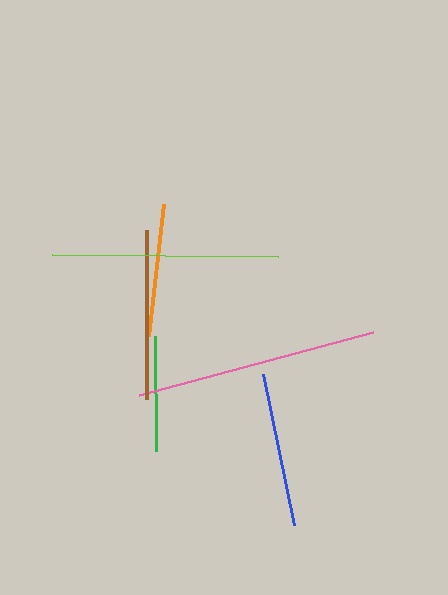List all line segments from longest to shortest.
From longest to shortest: pink, lime, brown, blue, orange, green.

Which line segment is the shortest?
The green line is the shortest at approximately 114 pixels.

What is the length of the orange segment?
The orange segment is approximately 133 pixels long.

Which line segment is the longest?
The pink line is the longest at approximately 243 pixels.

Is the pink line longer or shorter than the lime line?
The pink line is longer than the lime line.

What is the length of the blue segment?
The blue segment is approximately 155 pixels long.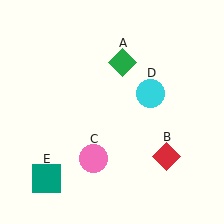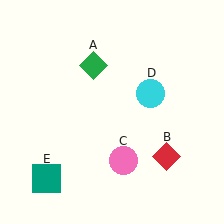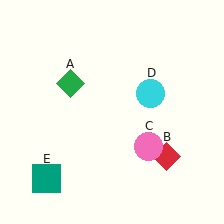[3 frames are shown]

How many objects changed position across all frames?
2 objects changed position: green diamond (object A), pink circle (object C).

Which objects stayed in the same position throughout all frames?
Red diamond (object B) and cyan circle (object D) and teal square (object E) remained stationary.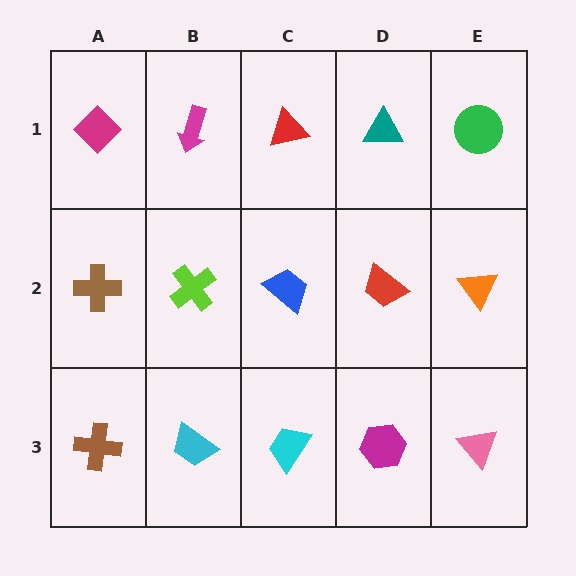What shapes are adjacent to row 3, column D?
A red trapezoid (row 2, column D), a cyan trapezoid (row 3, column C), a pink triangle (row 3, column E).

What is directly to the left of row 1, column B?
A magenta diamond.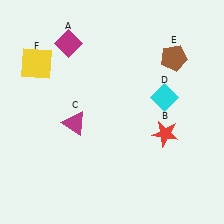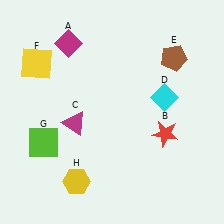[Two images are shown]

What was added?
A lime square (G), a yellow hexagon (H) were added in Image 2.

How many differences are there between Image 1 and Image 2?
There are 2 differences between the two images.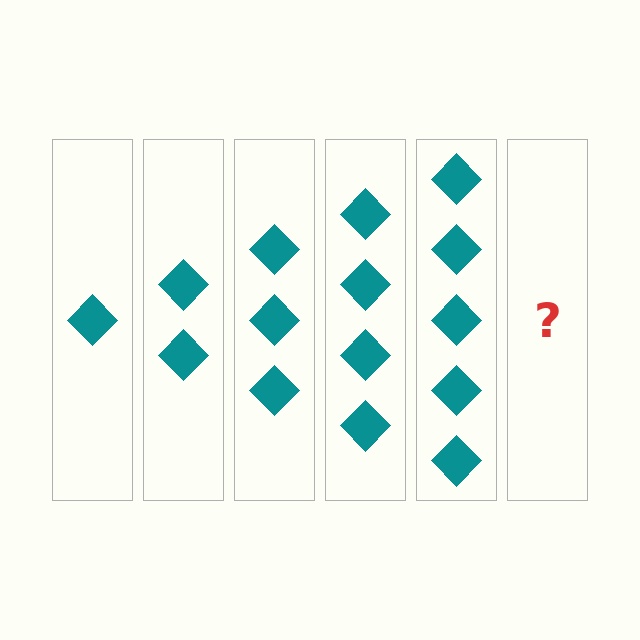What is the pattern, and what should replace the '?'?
The pattern is that each step adds one more diamond. The '?' should be 6 diamonds.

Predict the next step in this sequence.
The next step is 6 diamonds.